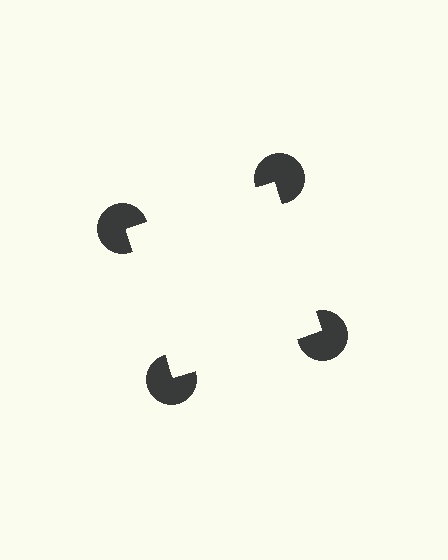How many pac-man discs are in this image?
There are 4 — one at each vertex of the illusory square.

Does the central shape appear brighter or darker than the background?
It typically appears slightly brighter than the background, even though no actual brightness change is drawn.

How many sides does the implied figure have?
4 sides.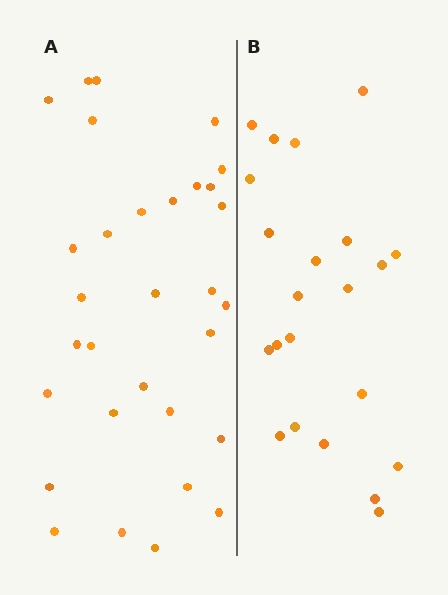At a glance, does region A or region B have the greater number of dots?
Region A (the left region) has more dots.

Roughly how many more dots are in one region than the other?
Region A has roughly 8 or so more dots than region B.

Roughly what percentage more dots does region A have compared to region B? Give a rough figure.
About 40% more.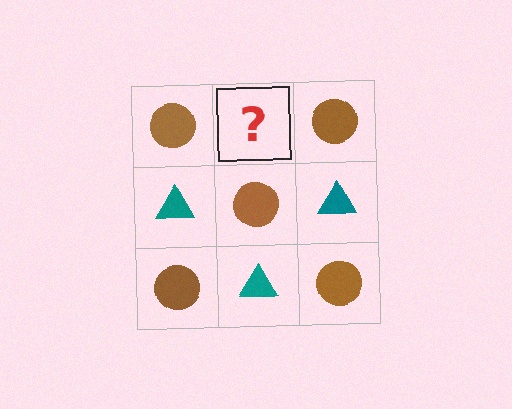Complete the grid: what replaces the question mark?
The question mark should be replaced with a teal triangle.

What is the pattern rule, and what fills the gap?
The rule is that it alternates brown circle and teal triangle in a checkerboard pattern. The gap should be filled with a teal triangle.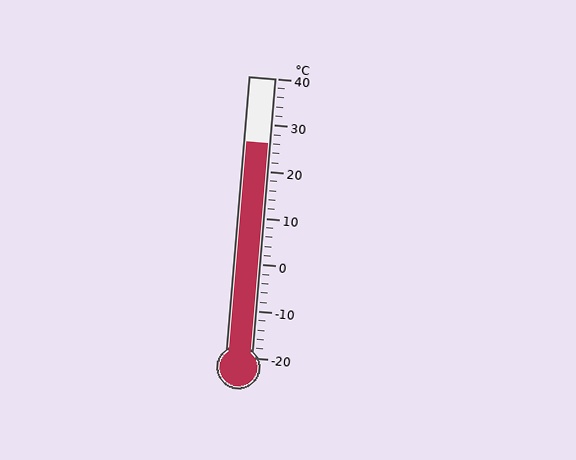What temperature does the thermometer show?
The thermometer shows approximately 26°C.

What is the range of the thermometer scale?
The thermometer scale ranges from -20°C to 40°C.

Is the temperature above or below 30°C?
The temperature is below 30°C.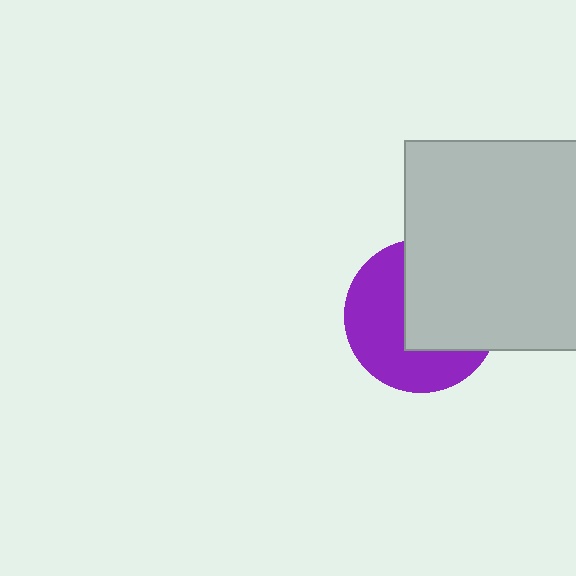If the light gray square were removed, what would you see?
You would see the complete purple circle.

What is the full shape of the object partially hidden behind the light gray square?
The partially hidden object is a purple circle.